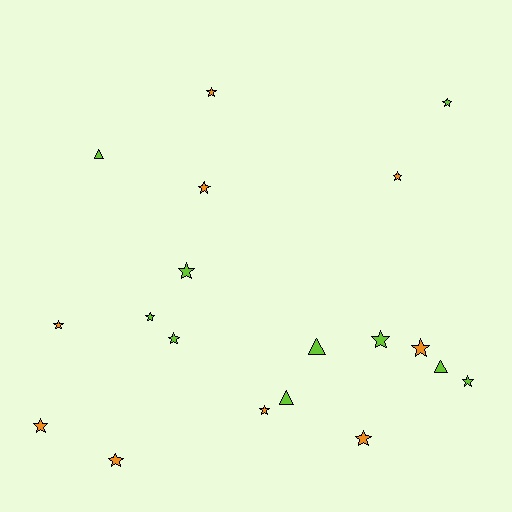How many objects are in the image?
There are 19 objects.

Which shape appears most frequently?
Star, with 15 objects.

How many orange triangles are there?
There are no orange triangles.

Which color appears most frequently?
Lime, with 10 objects.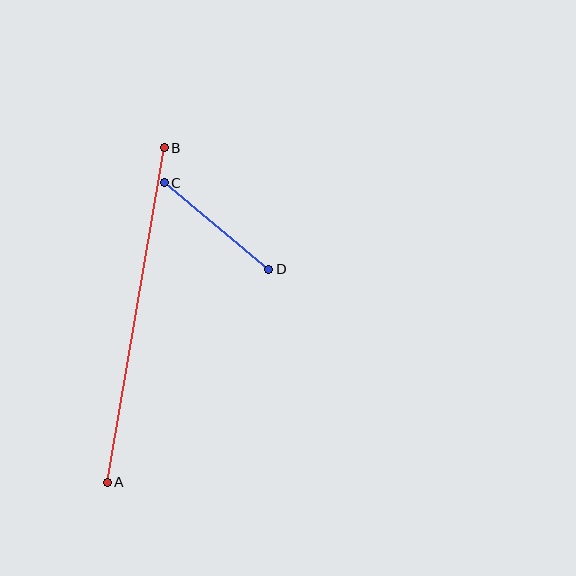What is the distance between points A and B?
The distance is approximately 339 pixels.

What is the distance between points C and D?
The distance is approximately 135 pixels.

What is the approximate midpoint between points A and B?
The midpoint is at approximately (136, 315) pixels.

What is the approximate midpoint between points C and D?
The midpoint is at approximately (216, 226) pixels.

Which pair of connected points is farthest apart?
Points A and B are farthest apart.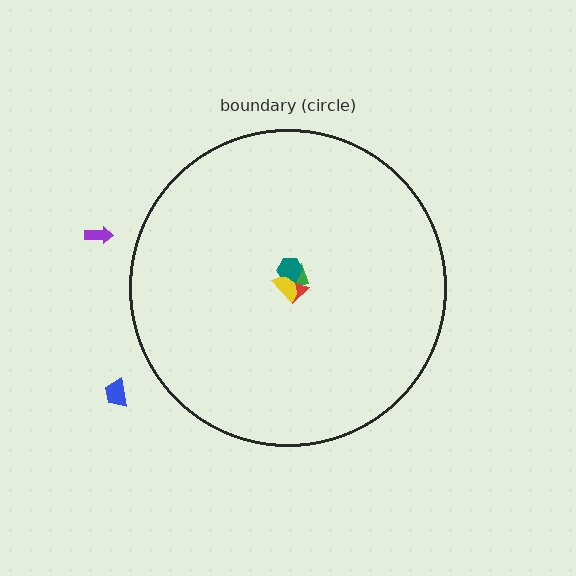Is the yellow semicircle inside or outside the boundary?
Inside.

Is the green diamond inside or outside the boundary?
Inside.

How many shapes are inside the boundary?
4 inside, 2 outside.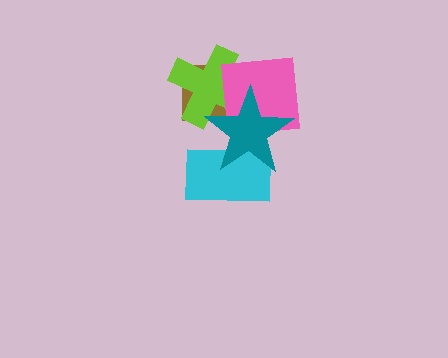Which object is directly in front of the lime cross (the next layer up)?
The pink square is directly in front of the lime cross.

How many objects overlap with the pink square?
3 objects overlap with the pink square.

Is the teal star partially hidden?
No, no other shape covers it.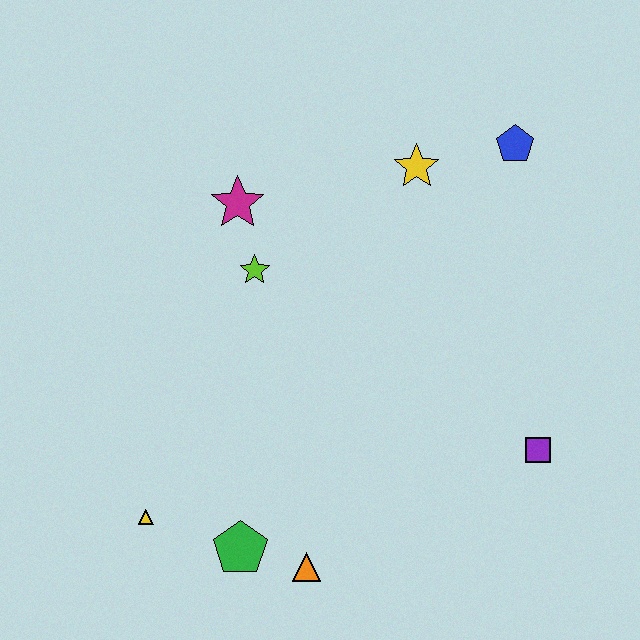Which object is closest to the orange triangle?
The green pentagon is closest to the orange triangle.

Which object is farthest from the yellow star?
The yellow triangle is farthest from the yellow star.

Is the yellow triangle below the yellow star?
Yes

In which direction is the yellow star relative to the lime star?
The yellow star is to the right of the lime star.